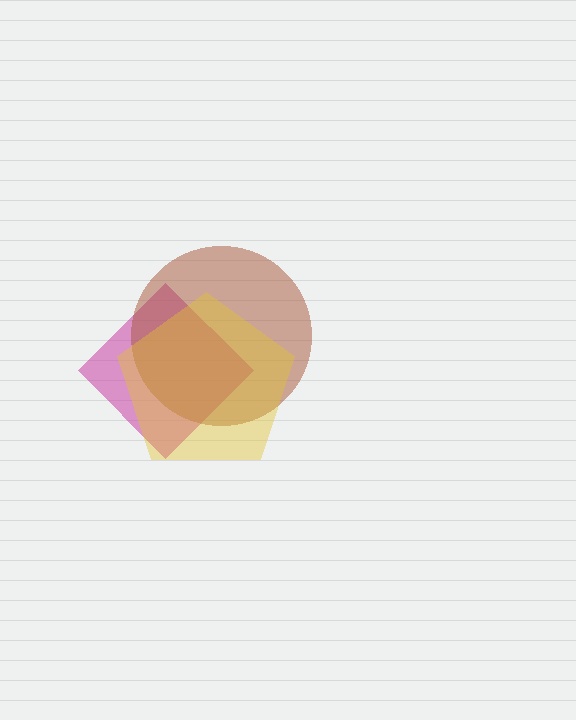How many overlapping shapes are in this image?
There are 3 overlapping shapes in the image.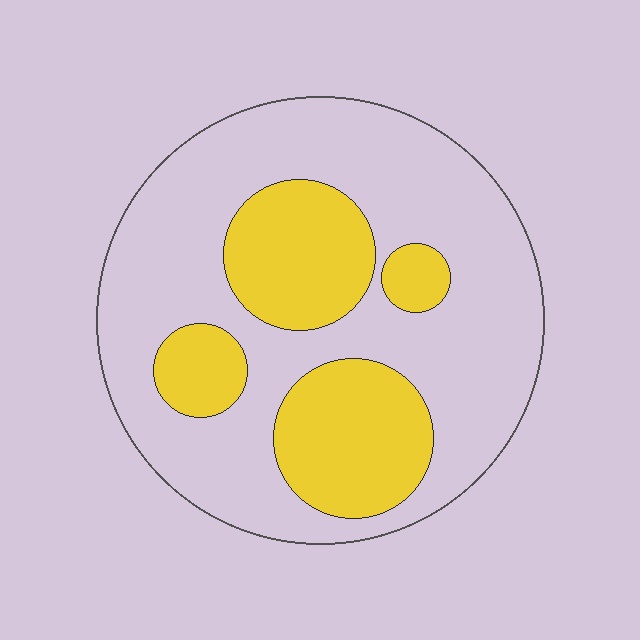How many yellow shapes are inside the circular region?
4.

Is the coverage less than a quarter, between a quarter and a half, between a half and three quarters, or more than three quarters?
Between a quarter and a half.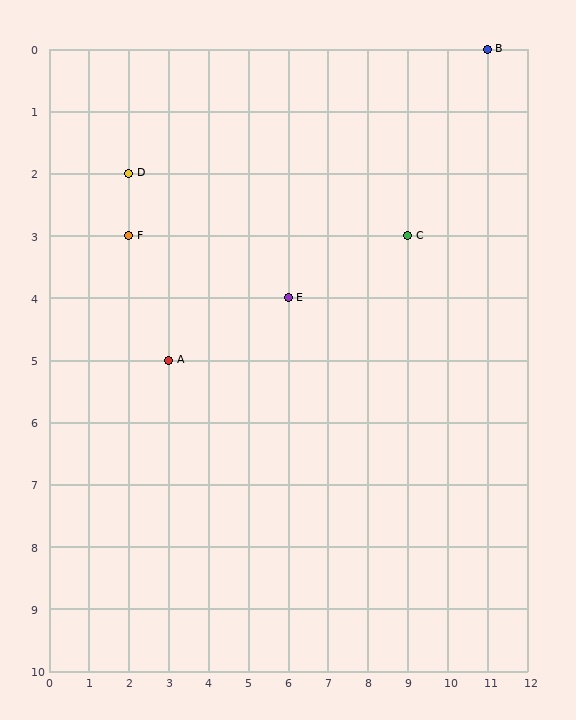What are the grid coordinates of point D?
Point D is at grid coordinates (2, 2).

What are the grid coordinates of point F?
Point F is at grid coordinates (2, 3).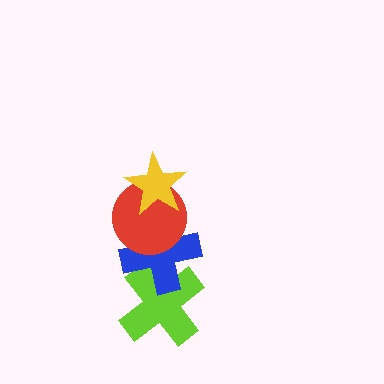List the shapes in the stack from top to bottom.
From top to bottom: the yellow star, the red circle, the blue cross, the lime cross.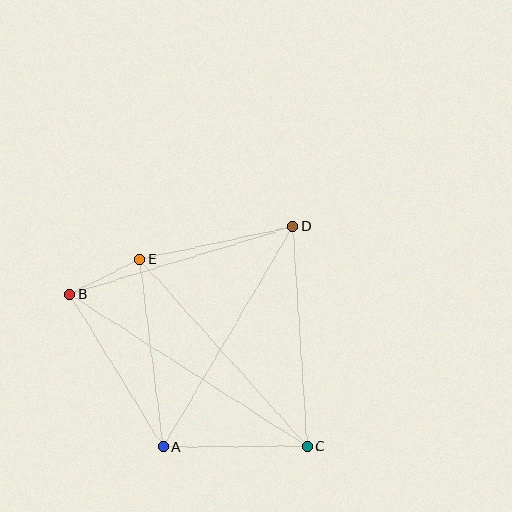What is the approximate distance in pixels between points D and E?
The distance between D and E is approximately 157 pixels.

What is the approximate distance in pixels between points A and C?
The distance between A and C is approximately 144 pixels.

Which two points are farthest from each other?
Points B and C are farthest from each other.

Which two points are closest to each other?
Points B and E are closest to each other.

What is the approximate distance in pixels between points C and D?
The distance between C and D is approximately 221 pixels.